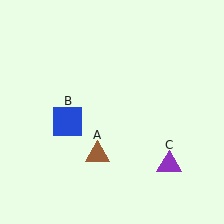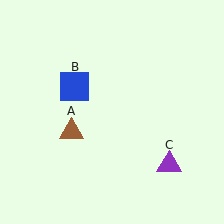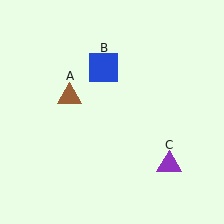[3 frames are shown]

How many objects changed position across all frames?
2 objects changed position: brown triangle (object A), blue square (object B).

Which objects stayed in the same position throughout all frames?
Purple triangle (object C) remained stationary.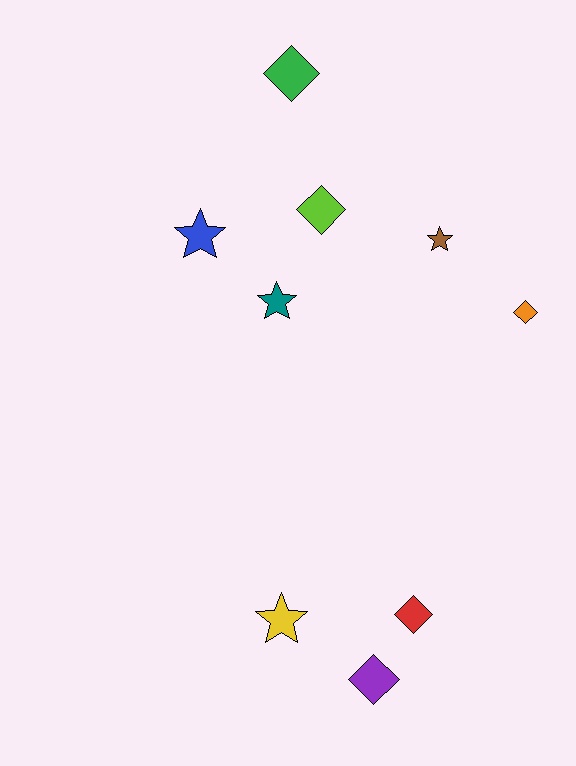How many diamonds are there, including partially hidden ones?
There are 5 diamonds.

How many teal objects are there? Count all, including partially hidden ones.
There is 1 teal object.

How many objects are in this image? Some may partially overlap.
There are 9 objects.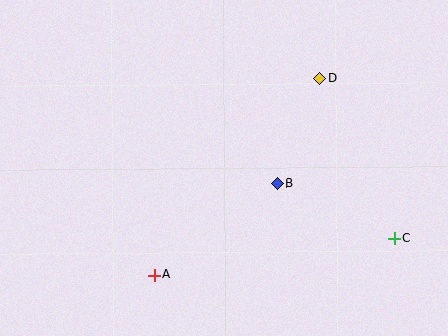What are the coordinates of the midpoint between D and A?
The midpoint between D and A is at (237, 177).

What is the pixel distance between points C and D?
The distance between C and D is 175 pixels.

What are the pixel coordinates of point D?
Point D is at (320, 79).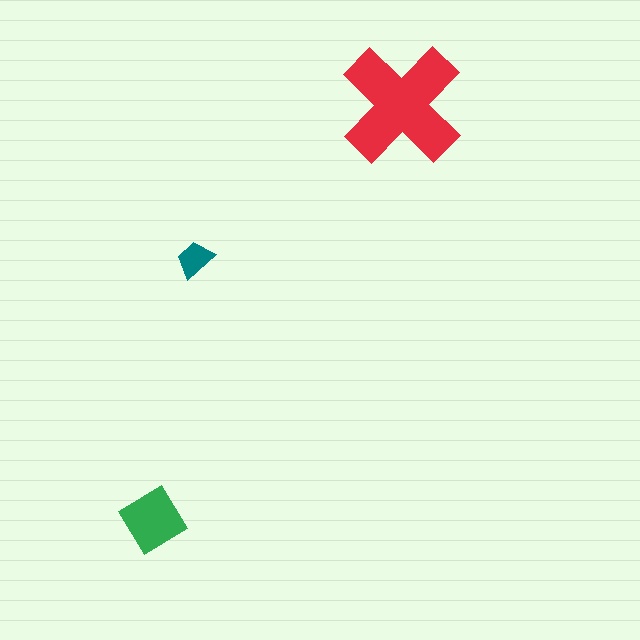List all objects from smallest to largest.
The teal trapezoid, the green diamond, the red cross.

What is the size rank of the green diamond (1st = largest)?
2nd.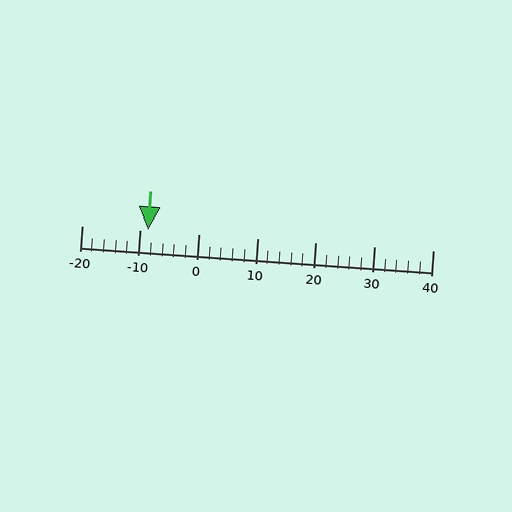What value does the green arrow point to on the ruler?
The green arrow points to approximately -9.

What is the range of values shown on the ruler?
The ruler shows values from -20 to 40.